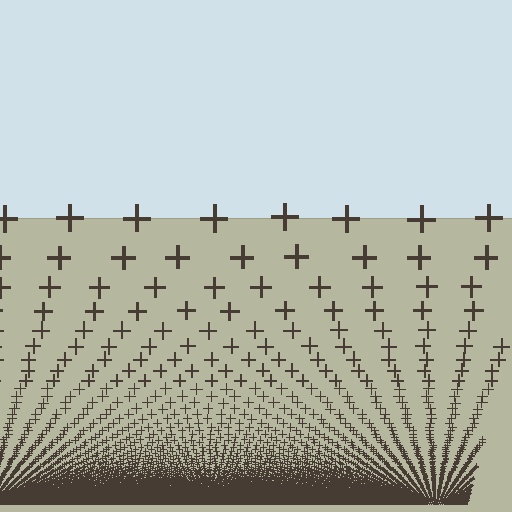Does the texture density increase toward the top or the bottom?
Density increases toward the bottom.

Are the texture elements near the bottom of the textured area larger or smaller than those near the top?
Smaller. The gradient is inverted — elements near the bottom are smaller and denser.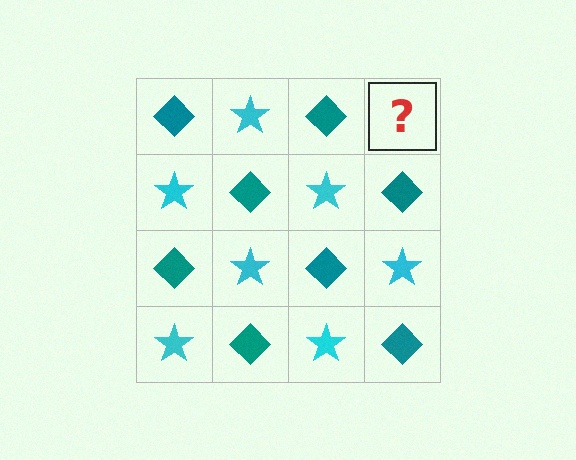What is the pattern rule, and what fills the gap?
The rule is that it alternates teal diamond and cyan star in a checkerboard pattern. The gap should be filled with a cyan star.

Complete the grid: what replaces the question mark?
The question mark should be replaced with a cyan star.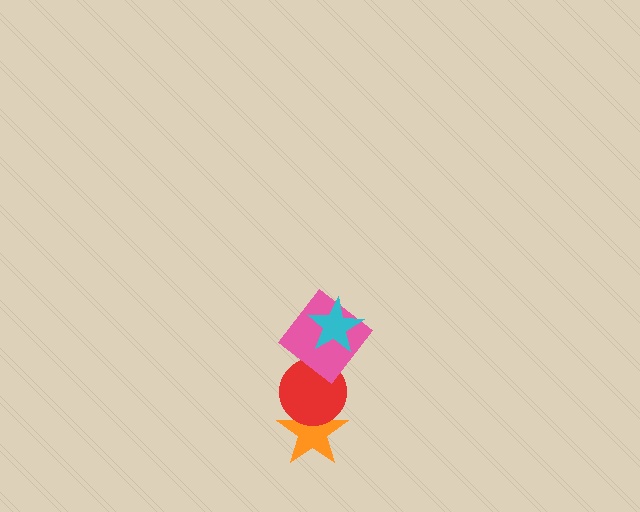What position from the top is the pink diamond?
The pink diamond is 2nd from the top.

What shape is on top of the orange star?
The red circle is on top of the orange star.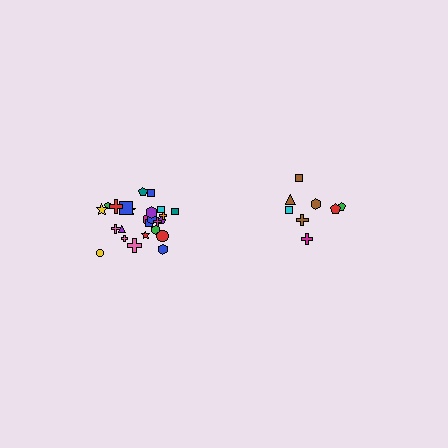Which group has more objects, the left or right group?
The left group.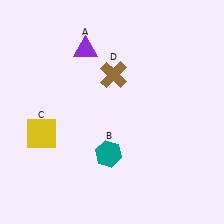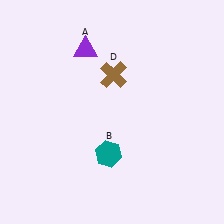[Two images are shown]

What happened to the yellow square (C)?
The yellow square (C) was removed in Image 2. It was in the bottom-left area of Image 1.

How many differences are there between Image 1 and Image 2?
There is 1 difference between the two images.